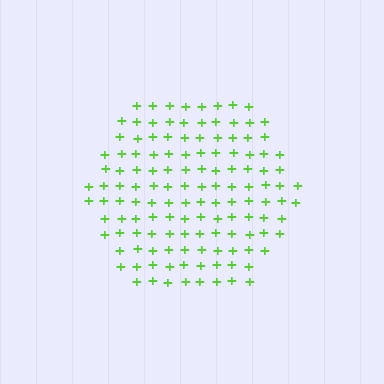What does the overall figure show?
The overall figure shows a hexagon.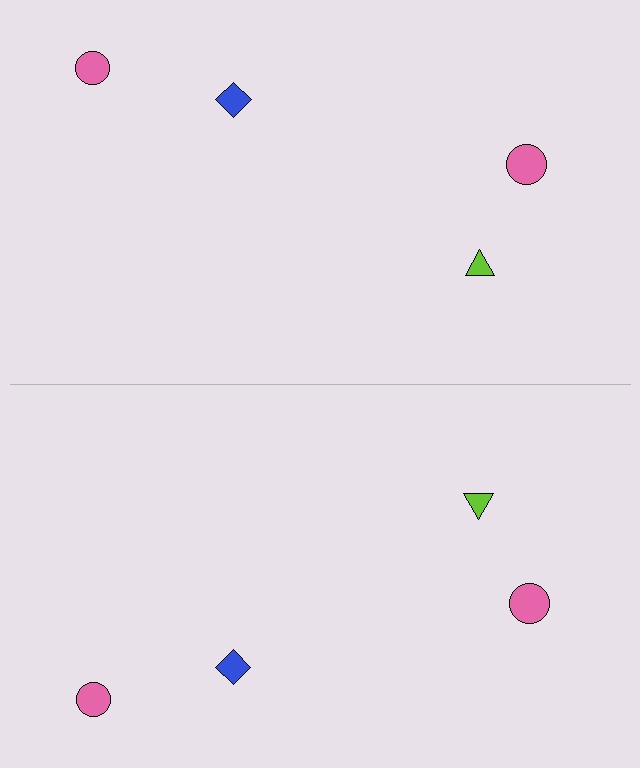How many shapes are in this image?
There are 8 shapes in this image.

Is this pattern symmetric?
Yes, this pattern has bilateral (reflection) symmetry.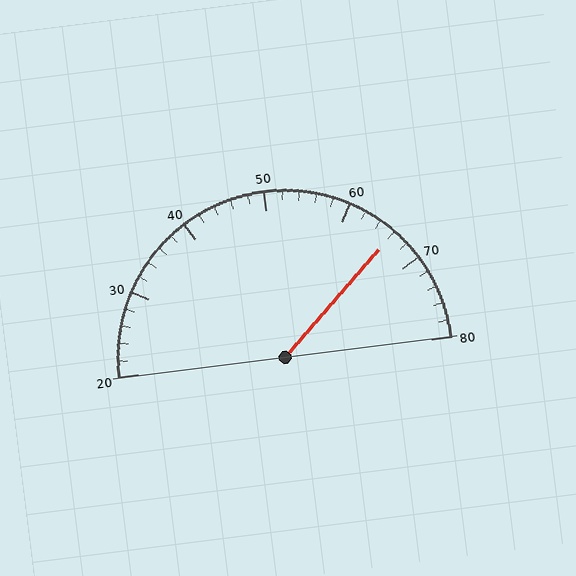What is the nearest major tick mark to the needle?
The nearest major tick mark is 70.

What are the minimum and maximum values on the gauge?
The gauge ranges from 20 to 80.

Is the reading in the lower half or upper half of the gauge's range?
The reading is in the upper half of the range (20 to 80).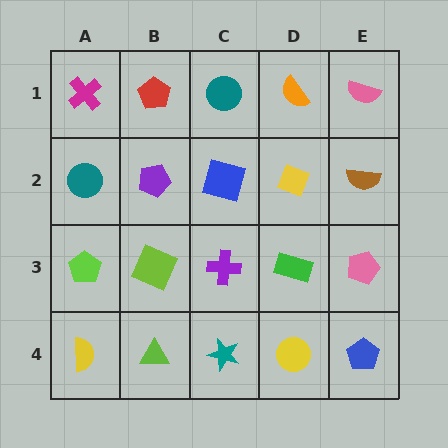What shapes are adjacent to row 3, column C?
A blue square (row 2, column C), a teal star (row 4, column C), a lime square (row 3, column B), a green rectangle (row 3, column D).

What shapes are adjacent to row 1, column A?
A teal circle (row 2, column A), a red pentagon (row 1, column B).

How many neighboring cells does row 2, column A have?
3.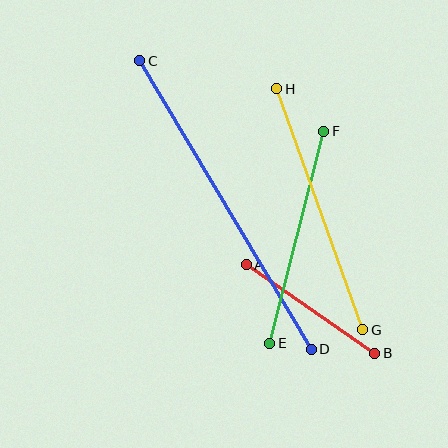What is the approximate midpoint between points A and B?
The midpoint is at approximately (311, 309) pixels.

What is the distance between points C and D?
The distance is approximately 336 pixels.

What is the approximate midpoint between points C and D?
The midpoint is at approximately (226, 205) pixels.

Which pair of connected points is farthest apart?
Points C and D are farthest apart.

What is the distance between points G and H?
The distance is approximately 256 pixels.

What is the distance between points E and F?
The distance is approximately 219 pixels.